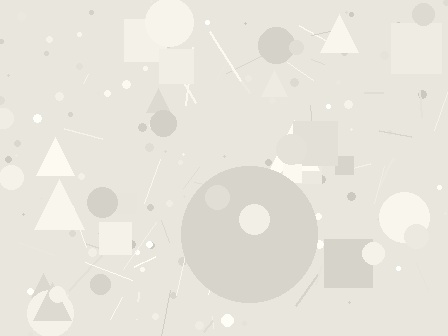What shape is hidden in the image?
A circle is hidden in the image.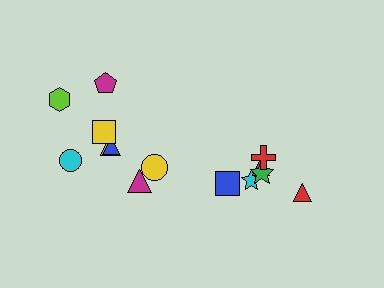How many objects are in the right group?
There are 6 objects.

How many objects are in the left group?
There are 8 objects.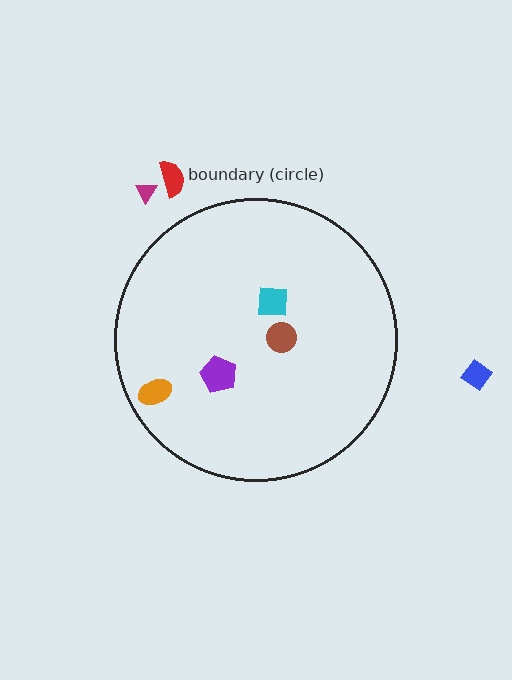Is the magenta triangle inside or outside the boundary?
Outside.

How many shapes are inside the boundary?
4 inside, 3 outside.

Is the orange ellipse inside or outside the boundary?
Inside.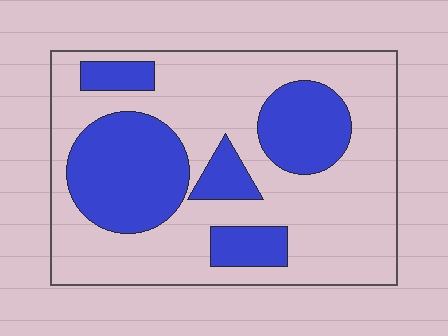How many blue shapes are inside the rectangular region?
5.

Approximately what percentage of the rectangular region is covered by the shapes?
Approximately 35%.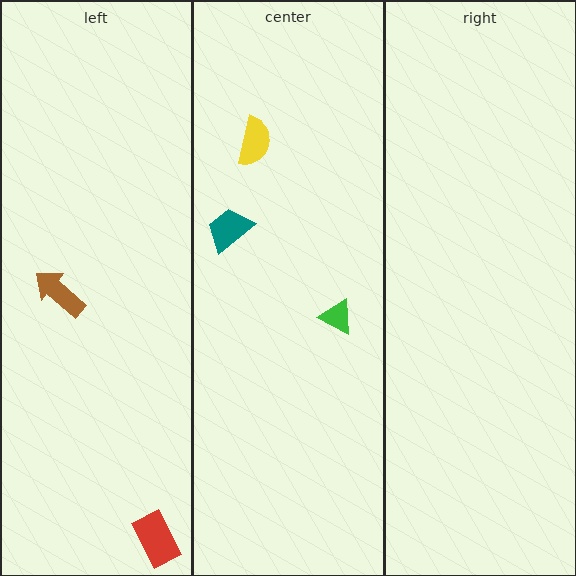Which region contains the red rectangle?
The left region.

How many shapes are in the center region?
3.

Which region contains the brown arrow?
The left region.